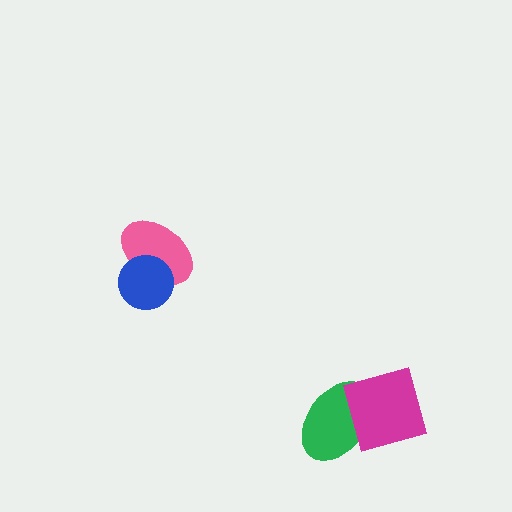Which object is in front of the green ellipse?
The magenta diamond is in front of the green ellipse.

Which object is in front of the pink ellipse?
The blue circle is in front of the pink ellipse.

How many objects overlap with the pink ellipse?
1 object overlaps with the pink ellipse.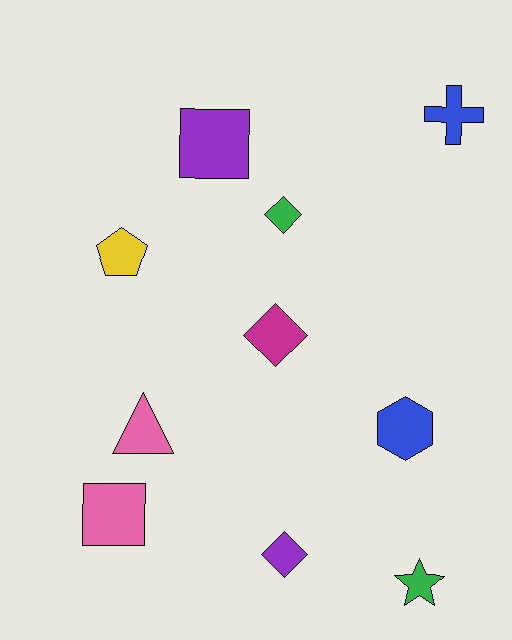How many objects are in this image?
There are 10 objects.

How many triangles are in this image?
There is 1 triangle.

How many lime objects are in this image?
There are no lime objects.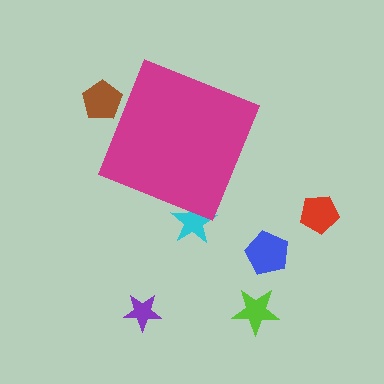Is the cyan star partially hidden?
Yes, the cyan star is partially hidden behind the magenta diamond.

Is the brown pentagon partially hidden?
Yes, the brown pentagon is partially hidden behind the magenta diamond.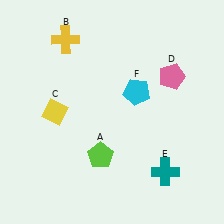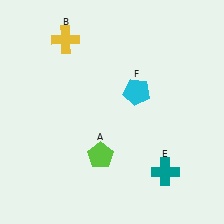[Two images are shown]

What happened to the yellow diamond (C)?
The yellow diamond (C) was removed in Image 2. It was in the bottom-left area of Image 1.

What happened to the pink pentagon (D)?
The pink pentagon (D) was removed in Image 2. It was in the top-right area of Image 1.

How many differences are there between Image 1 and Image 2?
There are 2 differences between the two images.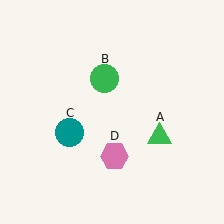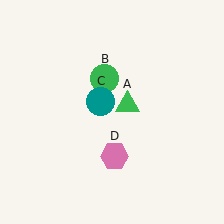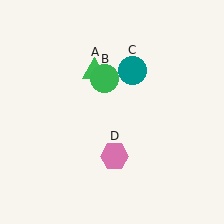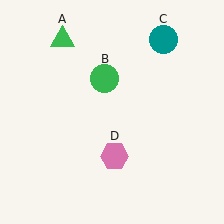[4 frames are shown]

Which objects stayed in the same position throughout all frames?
Green circle (object B) and pink hexagon (object D) remained stationary.